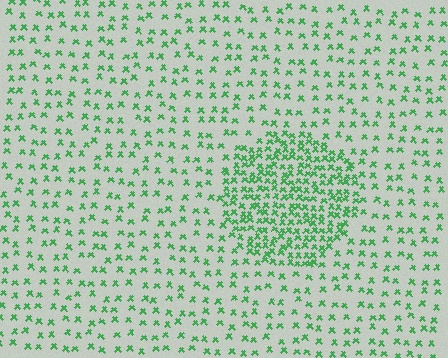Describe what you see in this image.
The image contains small green elements arranged at two different densities. A circle-shaped region is visible where the elements are more densely packed than the surrounding area.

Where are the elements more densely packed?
The elements are more densely packed inside the circle boundary.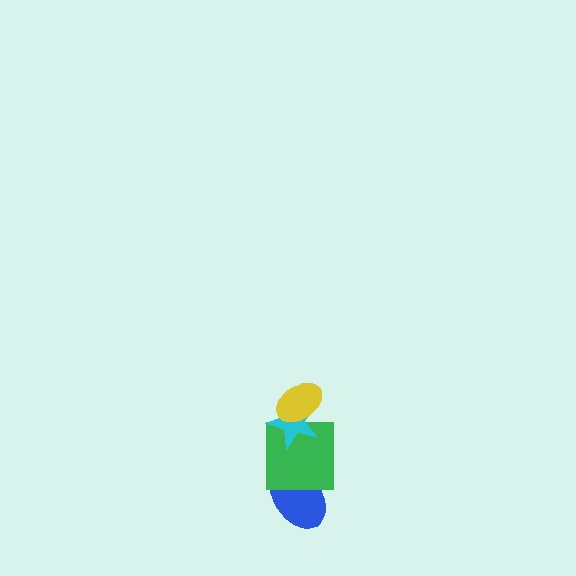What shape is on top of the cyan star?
The yellow ellipse is on top of the cyan star.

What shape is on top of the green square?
The cyan star is on top of the green square.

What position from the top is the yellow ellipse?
The yellow ellipse is 1st from the top.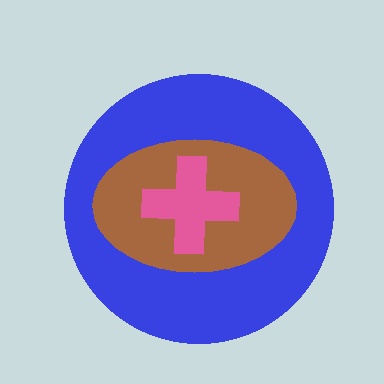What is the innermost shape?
The pink cross.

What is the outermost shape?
The blue circle.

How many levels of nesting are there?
3.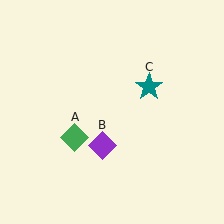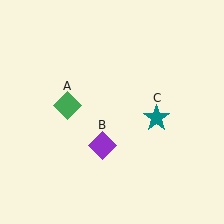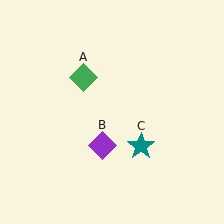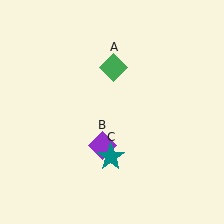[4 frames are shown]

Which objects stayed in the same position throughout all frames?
Purple diamond (object B) remained stationary.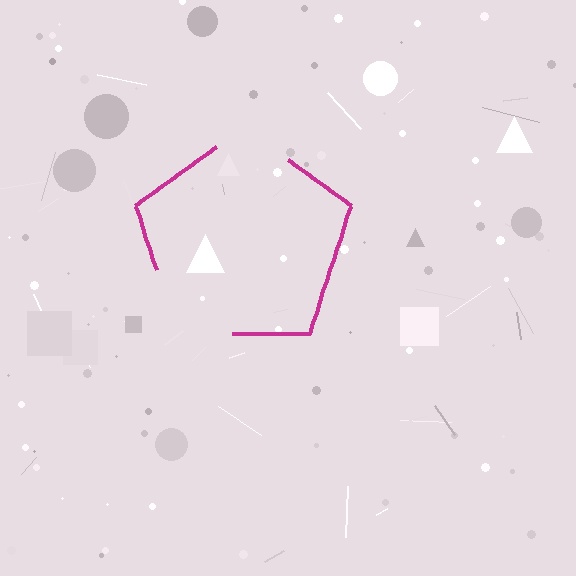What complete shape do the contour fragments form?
The contour fragments form a pentagon.